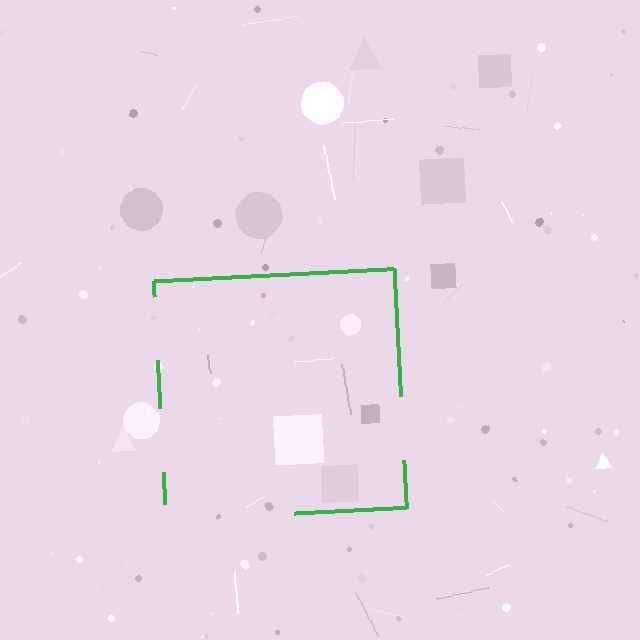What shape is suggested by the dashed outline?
The dashed outline suggests a square.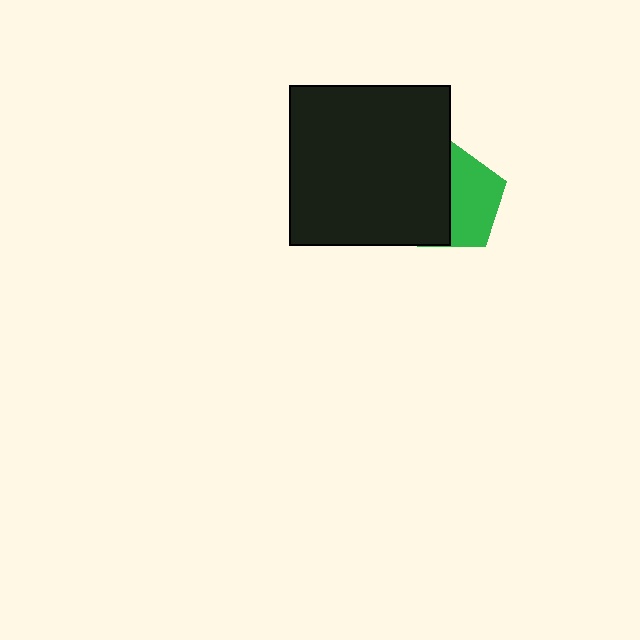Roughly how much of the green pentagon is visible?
About half of it is visible (roughly 51%).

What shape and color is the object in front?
The object in front is a black square.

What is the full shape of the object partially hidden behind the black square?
The partially hidden object is a green pentagon.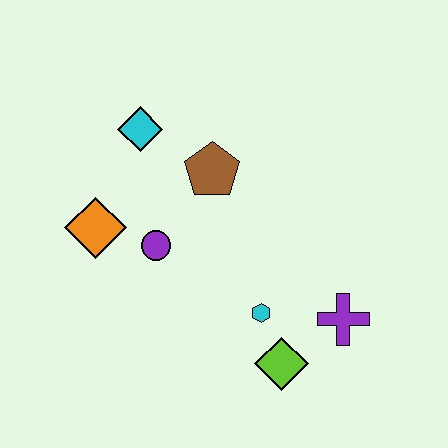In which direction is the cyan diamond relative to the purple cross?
The cyan diamond is to the left of the purple cross.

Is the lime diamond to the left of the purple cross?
Yes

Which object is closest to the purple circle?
The orange diamond is closest to the purple circle.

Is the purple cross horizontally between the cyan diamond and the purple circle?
No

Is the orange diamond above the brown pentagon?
No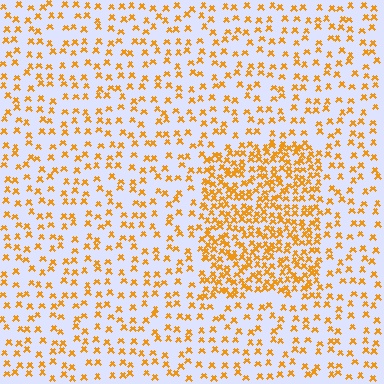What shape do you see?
I see a rectangle.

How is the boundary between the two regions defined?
The boundary is defined by a change in element density (approximately 2.4x ratio). All elements are the same color, size, and shape.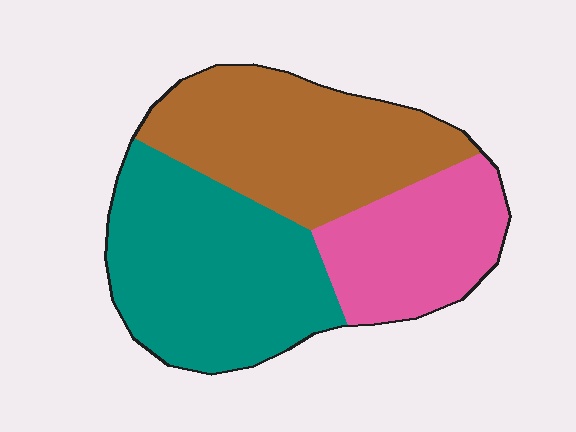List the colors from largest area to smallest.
From largest to smallest: teal, brown, pink.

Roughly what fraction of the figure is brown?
Brown takes up about three eighths (3/8) of the figure.